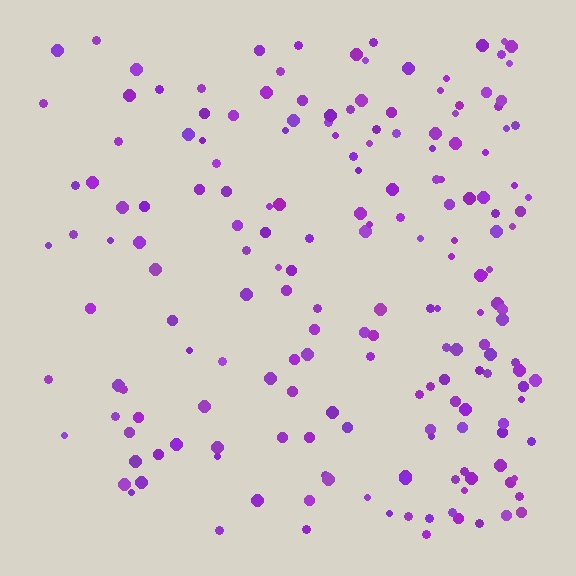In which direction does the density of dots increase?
From left to right, with the right side densest.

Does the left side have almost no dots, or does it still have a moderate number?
Still a moderate number, just noticeably fewer than the right.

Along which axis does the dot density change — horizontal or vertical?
Horizontal.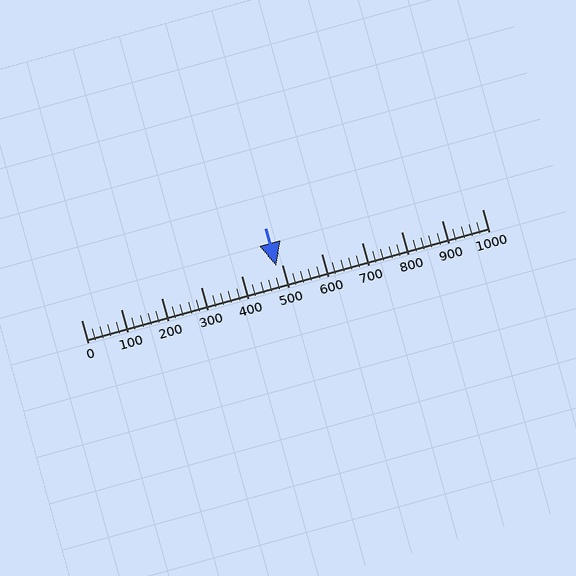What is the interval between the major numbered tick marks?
The major tick marks are spaced 100 units apart.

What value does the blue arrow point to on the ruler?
The blue arrow points to approximately 486.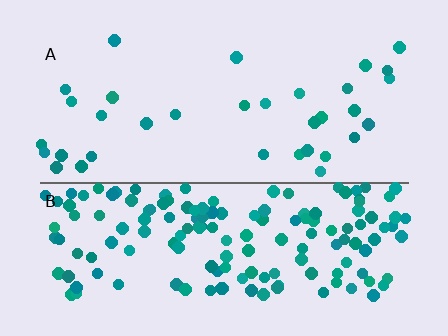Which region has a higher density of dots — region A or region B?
B (the bottom).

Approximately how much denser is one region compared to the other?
Approximately 4.9× — region B over region A.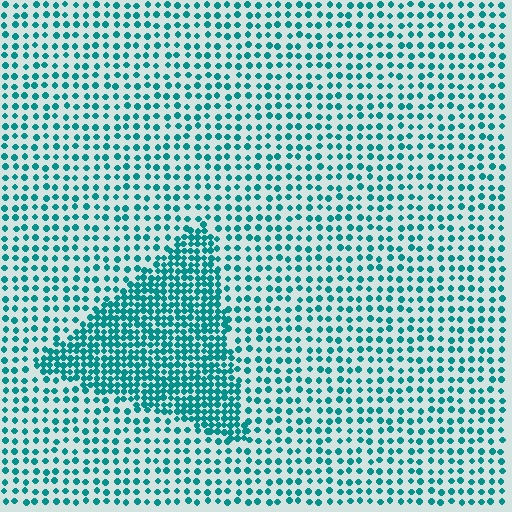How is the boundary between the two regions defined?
The boundary is defined by a change in element density (approximately 2.3x ratio). All elements are the same color, size, and shape.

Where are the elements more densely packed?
The elements are more densely packed inside the triangle boundary.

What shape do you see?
I see a triangle.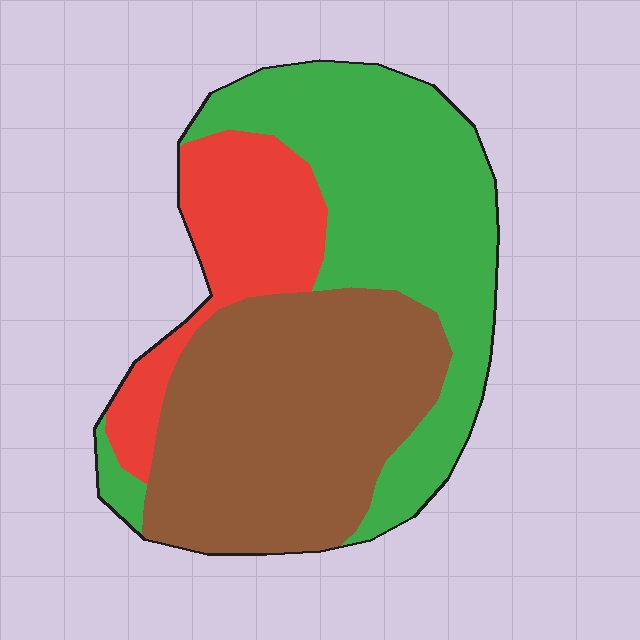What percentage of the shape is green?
Green covers about 40% of the shape.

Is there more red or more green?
Green.